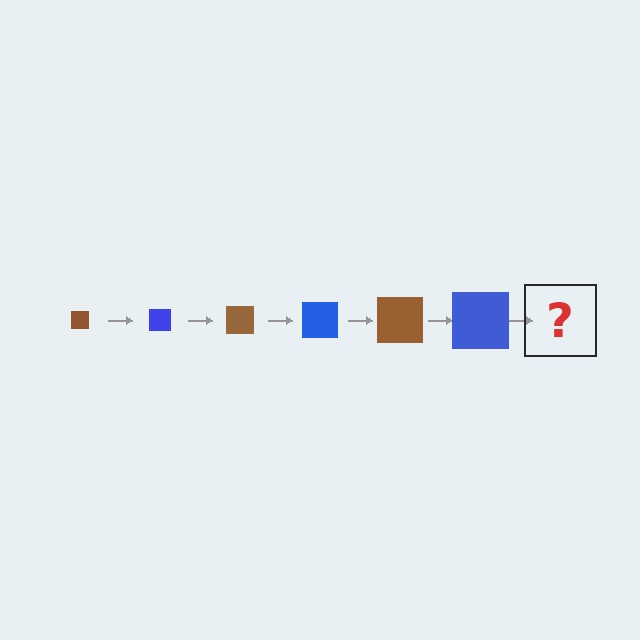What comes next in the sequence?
The next element should be a brown square, larger than the previous one.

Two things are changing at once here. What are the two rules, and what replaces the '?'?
The two rules are that the square grows larger each step and the color cycles through brown and blue. The '?' should be a brown square, larger than the previous one.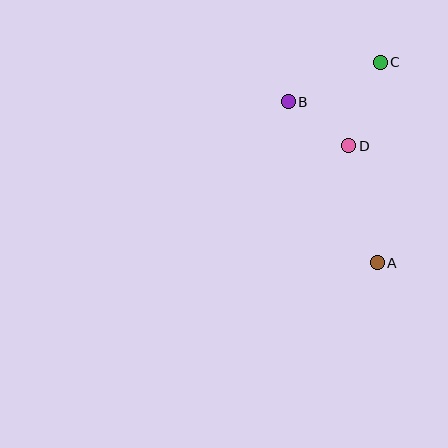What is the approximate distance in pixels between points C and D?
The distance between C and D is approximately 90 pixels.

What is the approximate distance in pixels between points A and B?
The distance between A and B is approximately 184 pixels.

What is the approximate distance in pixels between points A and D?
The distance between A and D is approximately 120 pixels.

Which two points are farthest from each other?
Points A and C are farthest from each other.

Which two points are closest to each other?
Points B and D are closest to each other.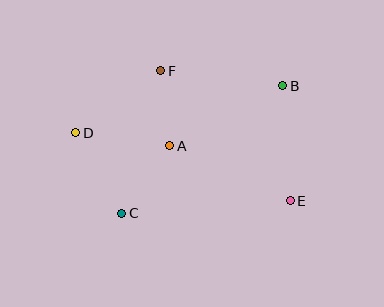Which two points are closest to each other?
Points A and F are closest to each other.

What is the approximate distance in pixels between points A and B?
The distance between A and B is approximately 128 pixels.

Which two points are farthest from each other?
Points D and E are farthest from each other.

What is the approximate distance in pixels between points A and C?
The distance between A and C is approximately 83 pixels.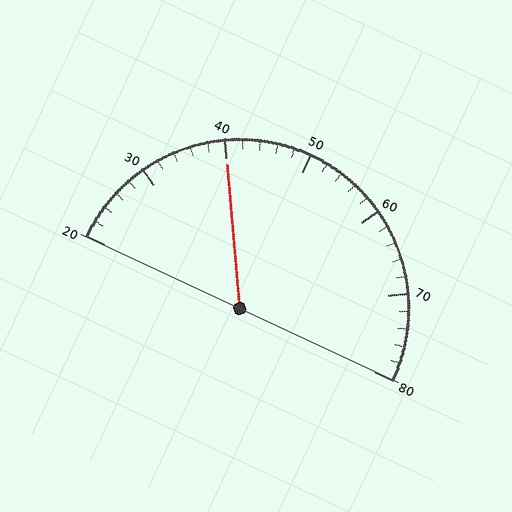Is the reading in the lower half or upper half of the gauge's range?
The reading is in the lower half of the range (20 to 80).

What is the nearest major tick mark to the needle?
The nearest major tick mark is 40.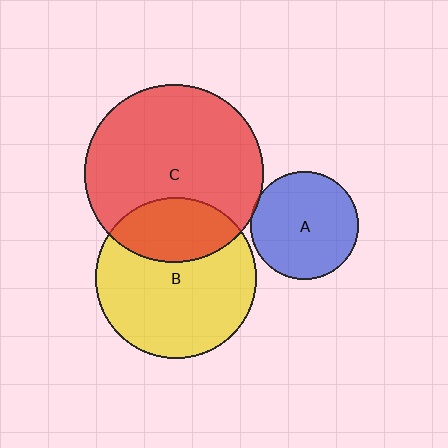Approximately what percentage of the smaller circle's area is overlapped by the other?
Approximately 5%.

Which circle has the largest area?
Circle C (red).